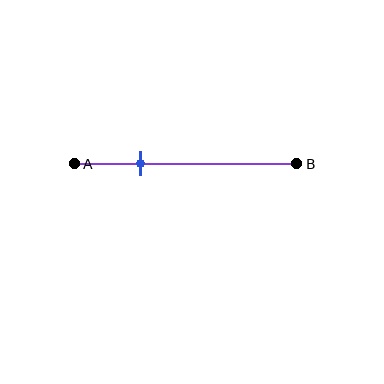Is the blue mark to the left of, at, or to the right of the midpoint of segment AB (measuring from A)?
The blue mark is to the left of the midpoint of segment AB.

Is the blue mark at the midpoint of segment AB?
No, the mark is at about 30% from A, not at the 50% midpoint.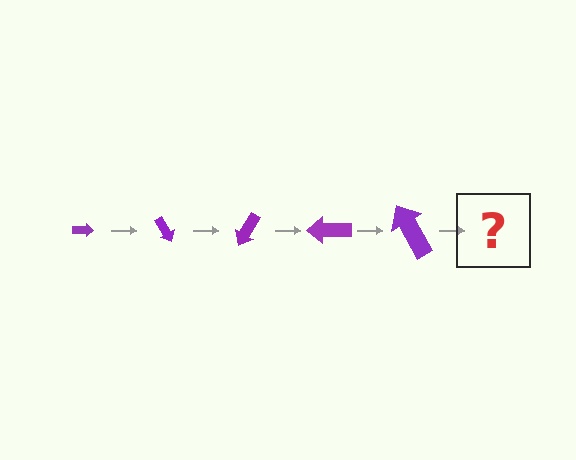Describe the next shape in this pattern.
It should be an arrow, larger than the previous one and rotated 300 degrees from the start.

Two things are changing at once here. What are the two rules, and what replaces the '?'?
The two rules are that the arrow grows larger each step and it rotates 60 degrees each step. The '?' should be an arrow, larger than the previous one and rotated 300 degrees from the start.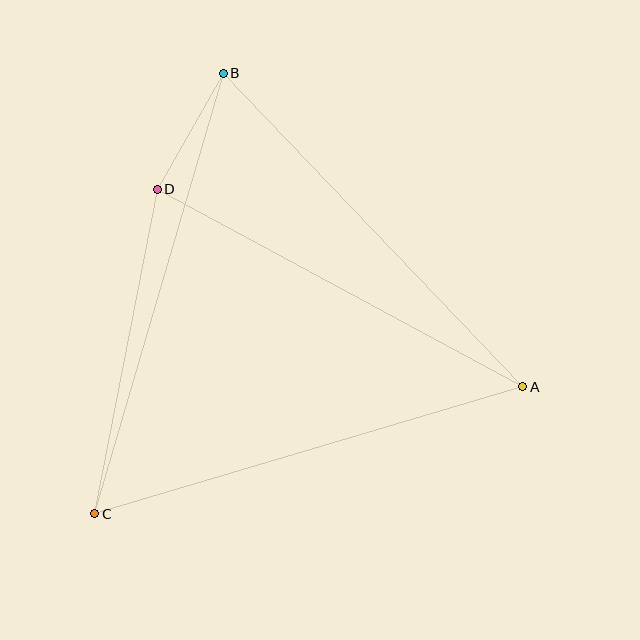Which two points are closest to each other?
Points B and D are closest to each other.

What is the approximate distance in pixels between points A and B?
The distance between A and B is approximately 434 pixels.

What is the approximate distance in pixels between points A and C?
The distance between A and C is approximately 446 pixels.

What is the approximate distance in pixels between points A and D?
The distance between A and D is approximately 416 pixels.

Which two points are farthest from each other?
Points B and C are farthest from each other.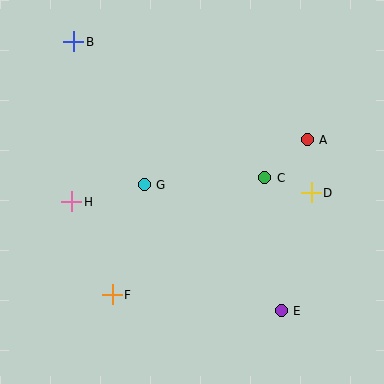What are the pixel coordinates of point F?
Point F is at (112, 295).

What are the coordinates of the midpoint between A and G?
The midpoint between A and G is at (226, 162).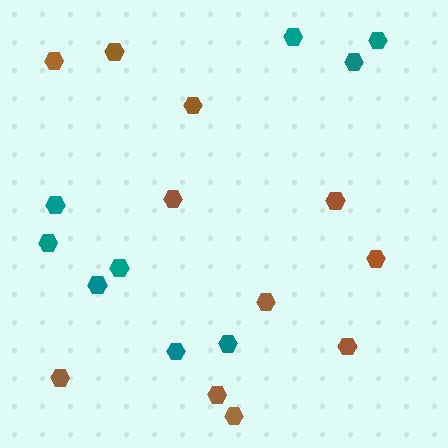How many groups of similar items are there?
There are 2 groups: one group of teal hexagons (9) and one group of brown hexagons (11).